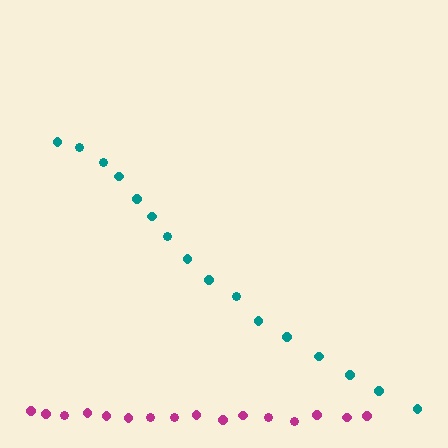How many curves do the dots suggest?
There are 2 distinct paths.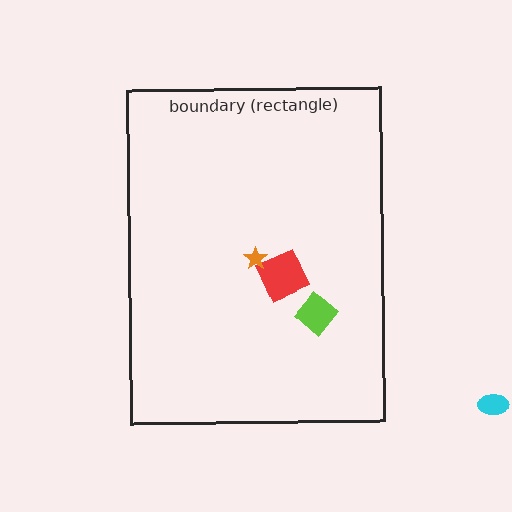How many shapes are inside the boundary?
3 inside, 1 outside.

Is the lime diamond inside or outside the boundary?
Inside.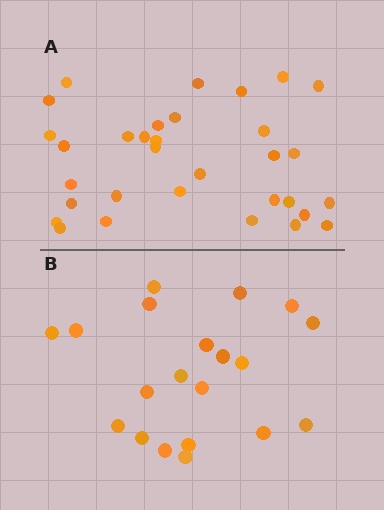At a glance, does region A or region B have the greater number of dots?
Region A (the top region) has more dots.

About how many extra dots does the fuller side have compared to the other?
Region A has roughly 12 or so more dots than region B.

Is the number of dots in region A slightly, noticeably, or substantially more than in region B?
Region A has substantially more. The ratio is roughly 1.6 to 1.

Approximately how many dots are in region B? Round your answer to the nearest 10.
About 20 dots.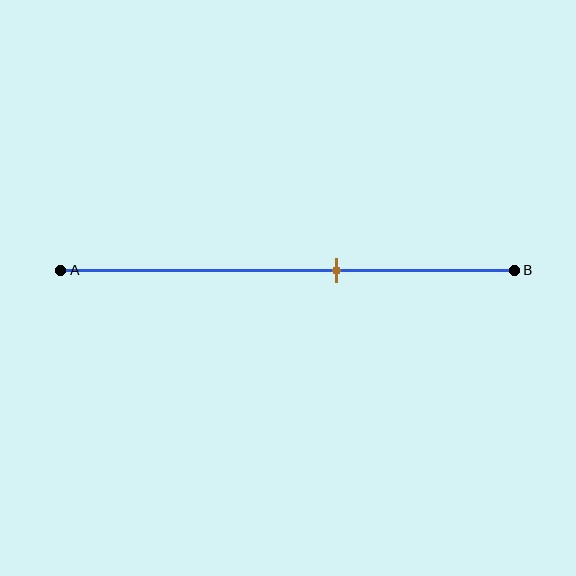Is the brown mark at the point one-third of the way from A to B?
No, the mark is at about 60% from A, not at the 33% one-third point.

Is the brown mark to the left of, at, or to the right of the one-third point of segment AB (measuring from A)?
The brown mark is to the right of the one-third point of segment AB.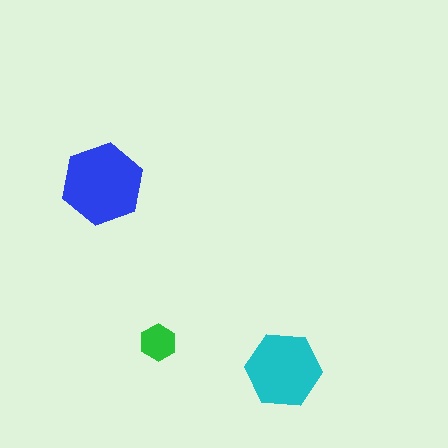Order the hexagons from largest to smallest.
the blue one, the cyan one, the green one.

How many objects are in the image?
There are 3 objects in the image.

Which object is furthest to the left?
The blue hexagon is leftmost.